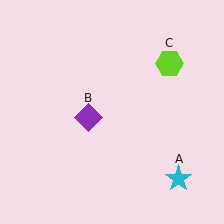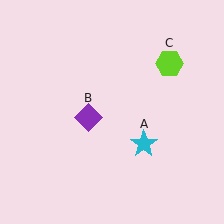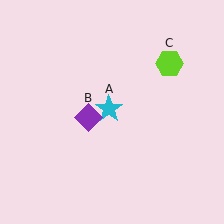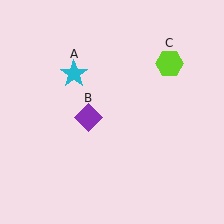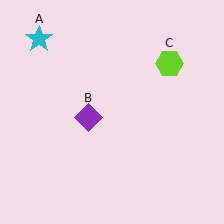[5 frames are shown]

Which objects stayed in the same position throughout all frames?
Purple diamond (object B) and lime hexagon (object C) remained stationary.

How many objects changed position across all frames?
1 object changed position: cyan star (object A).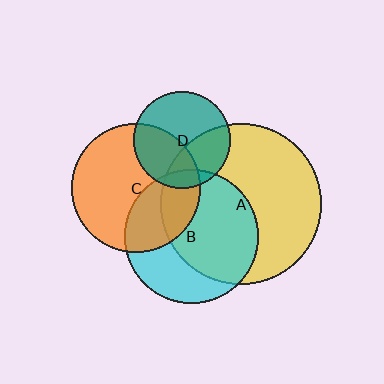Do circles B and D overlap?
Yes.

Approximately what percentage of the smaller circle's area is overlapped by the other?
Approximately 10%.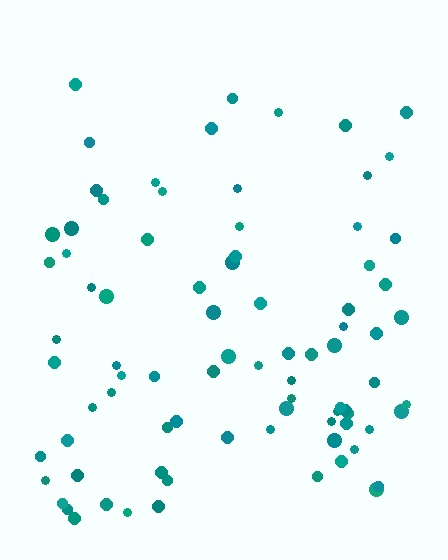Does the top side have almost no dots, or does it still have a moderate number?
Still a moderate number, just noticeably fewer than the bottom.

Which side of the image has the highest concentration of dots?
The bottom.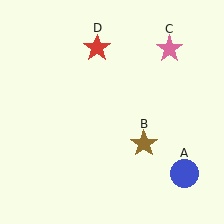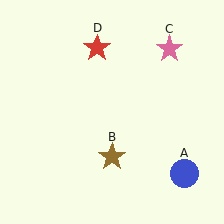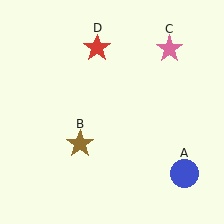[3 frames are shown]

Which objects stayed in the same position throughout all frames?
Blue circle (object A) and pink star (object C) and red star (object D) remained stationary.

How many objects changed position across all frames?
1 object changed position: brown star (object B).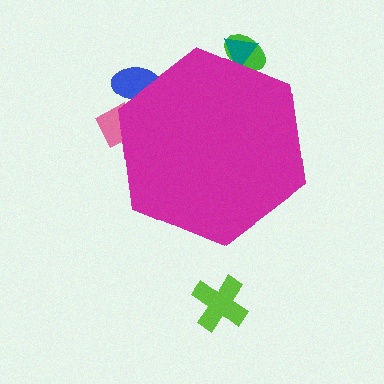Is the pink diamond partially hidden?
Yes, the pink diamond is partially hidden behind the magenta hexagon.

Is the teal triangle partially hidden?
Yes, the teal triangle is partially hidden behind the magenta hexagon.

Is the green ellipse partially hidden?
Yes, the green ellipse is partially hidden behind the magenta hexagon.